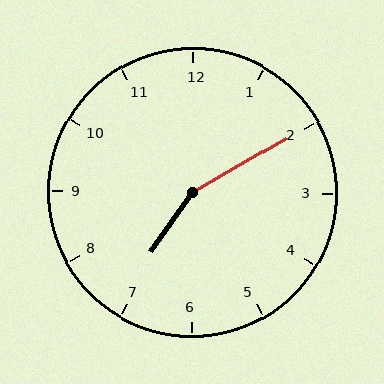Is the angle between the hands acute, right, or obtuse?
It is obtuse.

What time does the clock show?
7:10.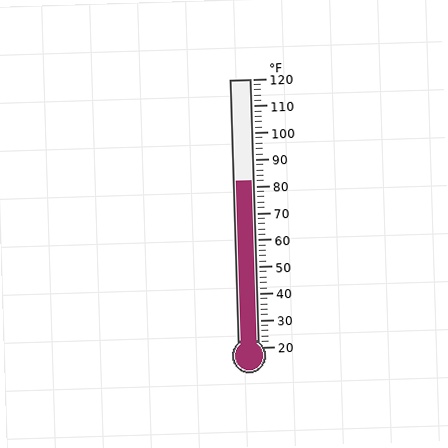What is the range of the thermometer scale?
The thermometer scale ranges from 20°F to 120°F.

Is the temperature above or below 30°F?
The temperature is above 30°F.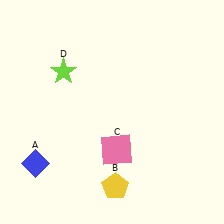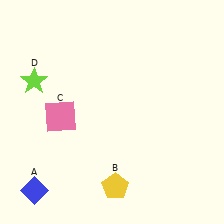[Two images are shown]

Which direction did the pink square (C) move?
The pink square (C) moved left.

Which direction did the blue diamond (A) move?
The blue diamond (A) moved down.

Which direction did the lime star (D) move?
The lime star (D) moved left.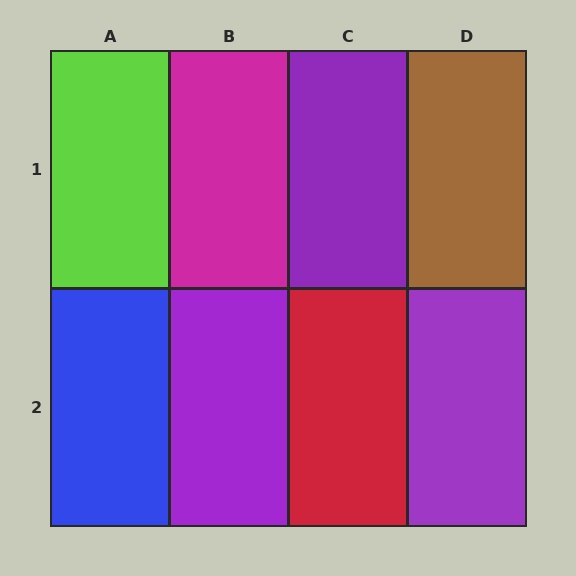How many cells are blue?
1 cell is blue.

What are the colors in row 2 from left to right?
Blue, purple, red, purple.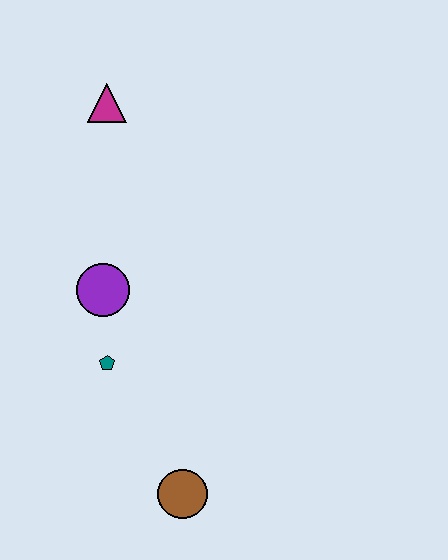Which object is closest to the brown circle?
The teal pentagon is closest to the brown circle.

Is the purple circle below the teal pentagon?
No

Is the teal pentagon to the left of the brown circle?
Yes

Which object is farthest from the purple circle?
The brown circle is farthest from the purple circle.